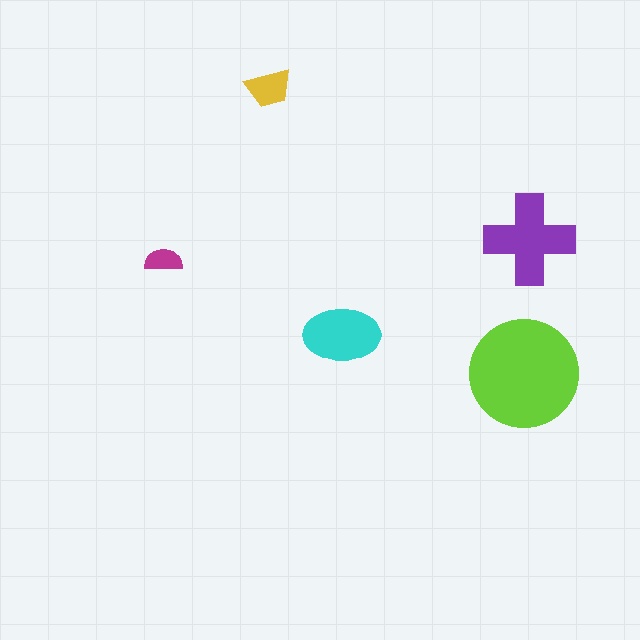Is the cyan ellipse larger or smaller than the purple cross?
Smaller.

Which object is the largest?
The lime circle.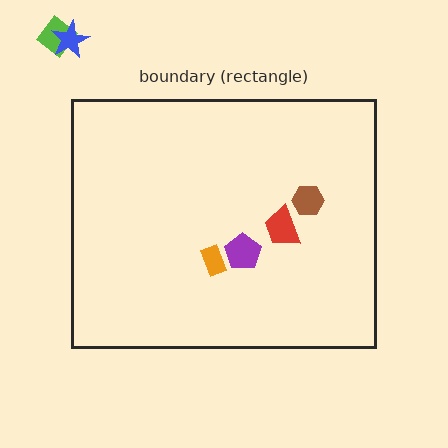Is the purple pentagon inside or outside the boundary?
Inside.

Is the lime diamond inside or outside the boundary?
Outside.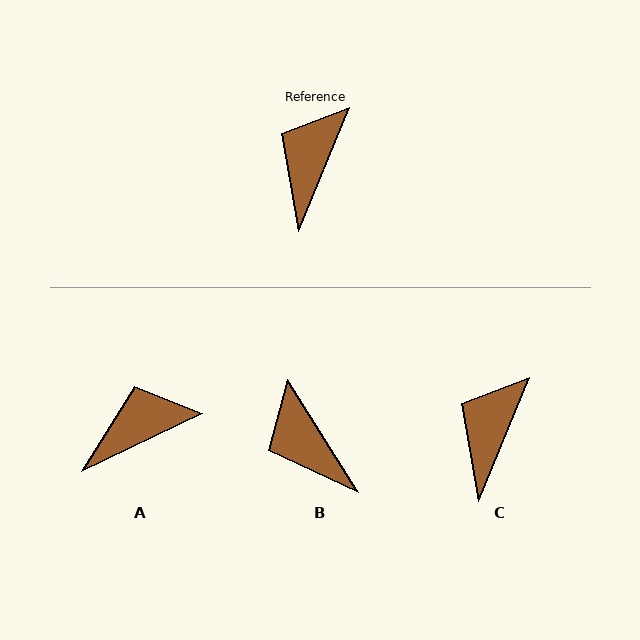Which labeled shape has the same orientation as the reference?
C.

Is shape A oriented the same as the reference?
No, it is off by about 42 degrees.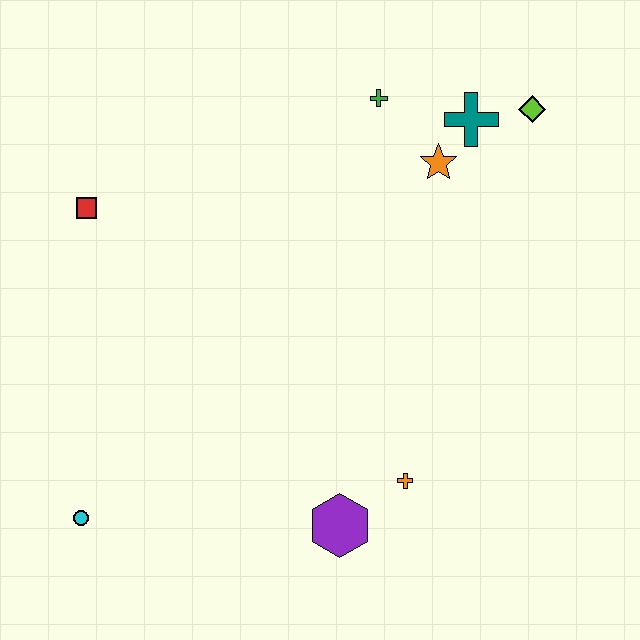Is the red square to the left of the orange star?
Yes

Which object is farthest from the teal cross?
The cyan circle is farthest from the teal cross.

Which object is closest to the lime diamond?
The teal cross is closest to the lime diamond.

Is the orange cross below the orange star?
Yes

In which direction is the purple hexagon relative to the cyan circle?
The purple hexagon is to the right of the cyan circle.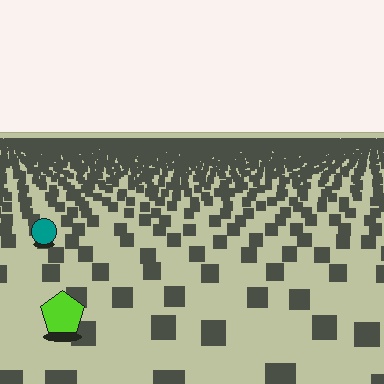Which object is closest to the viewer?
The lime pentagon is closest. The texture marks near it are larger and more spread out.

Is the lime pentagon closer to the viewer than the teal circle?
Yes. The lime pentagon is closer — you can tell from the texture gradient: the ground texture is coarser near it.